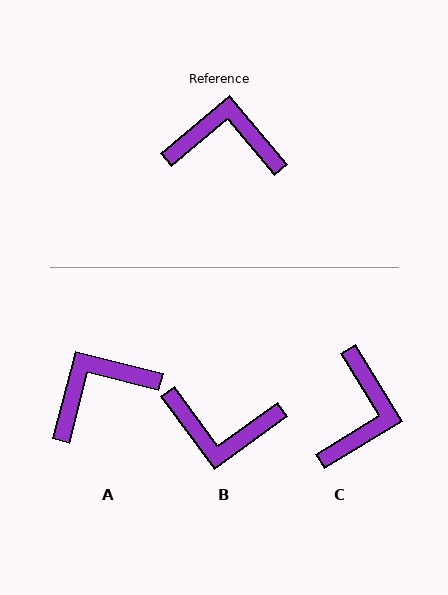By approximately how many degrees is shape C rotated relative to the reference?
Approximately 99 degrees clockwise.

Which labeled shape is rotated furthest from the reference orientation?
B, about 176 degrees away.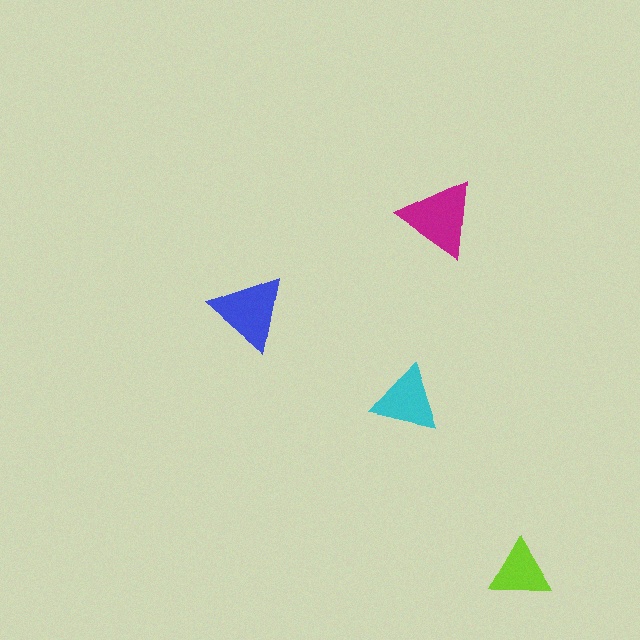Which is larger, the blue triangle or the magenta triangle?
The magenta one.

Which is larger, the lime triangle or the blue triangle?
The blue one.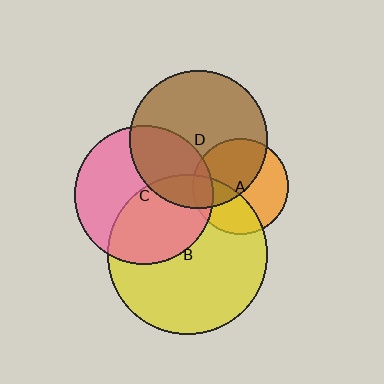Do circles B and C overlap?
Yes.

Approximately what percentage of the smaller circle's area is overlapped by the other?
Approximately 45%.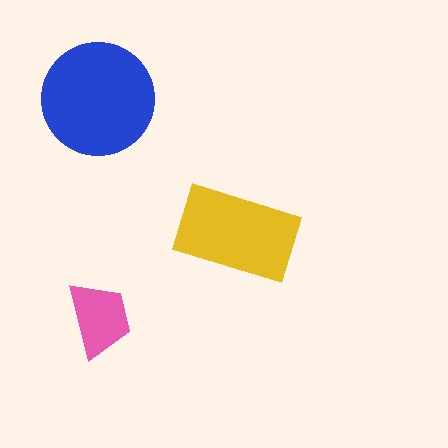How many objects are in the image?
There are 3 objects in the image.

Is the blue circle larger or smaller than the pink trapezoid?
Larger.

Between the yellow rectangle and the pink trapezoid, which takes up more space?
The yellow rectangle.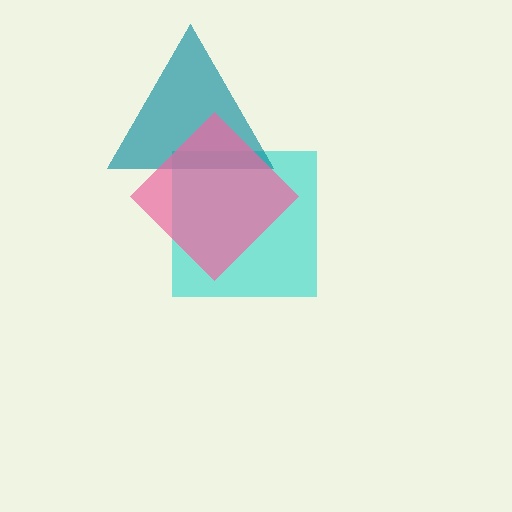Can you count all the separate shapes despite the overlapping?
Yes, there are 3 separate shapes.